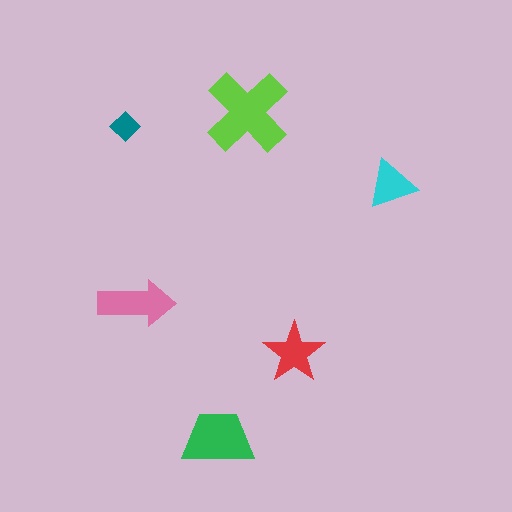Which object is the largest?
The lime cross.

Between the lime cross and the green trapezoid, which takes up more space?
The lime cross.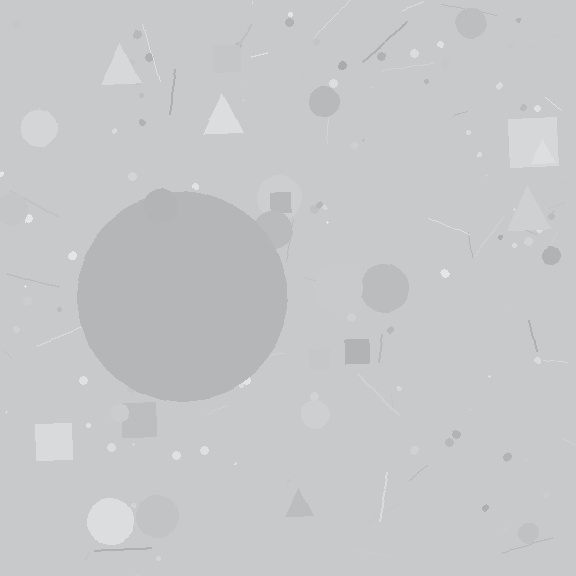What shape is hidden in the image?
A circle is hidden in the image.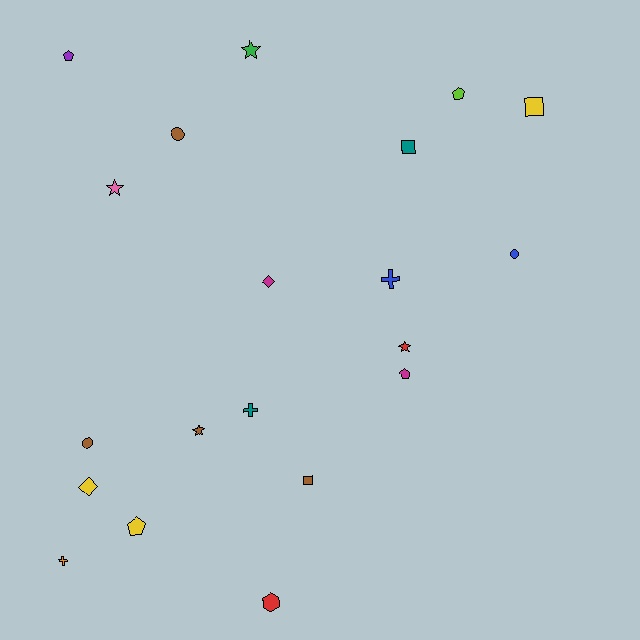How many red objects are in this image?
There are 2 red objects.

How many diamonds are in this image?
There are 2 diamonds.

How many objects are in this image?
There are 20 objects.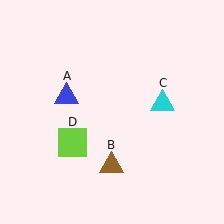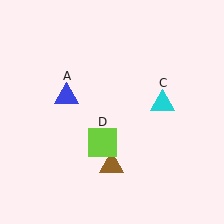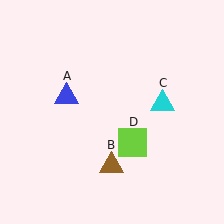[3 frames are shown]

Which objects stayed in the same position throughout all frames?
Blue triangle (object A) and brown triangle (object B) and cyan triangle (object C) remained stationary.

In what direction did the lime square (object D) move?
The lime square (object D) moved right.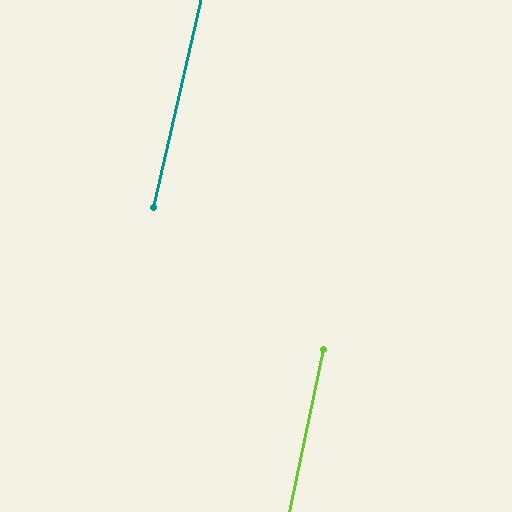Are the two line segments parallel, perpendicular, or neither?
Parallel — their directions differ by only 1.2°.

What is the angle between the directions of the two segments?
Approximately 1 degree.